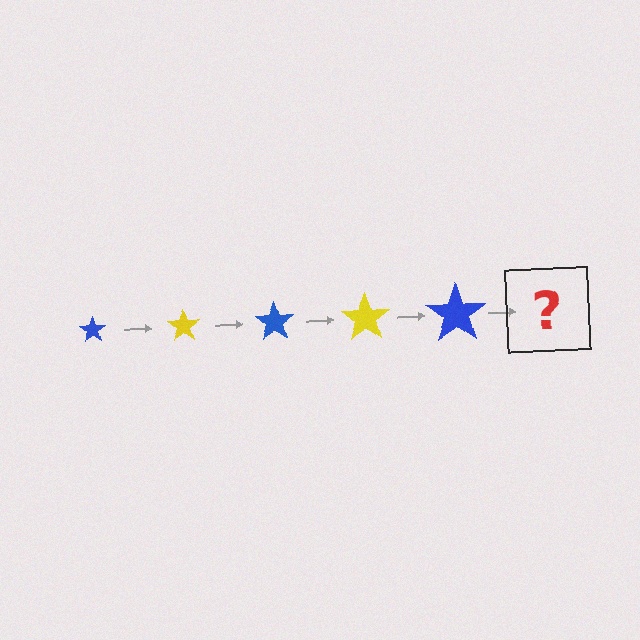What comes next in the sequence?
The next element should be a yellow star, larger than the previous one.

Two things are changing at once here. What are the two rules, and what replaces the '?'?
The two rules are that the star grows larger each step and the color cycles through blue and yellow. The '?' should be a yellow star, larger than the previous one.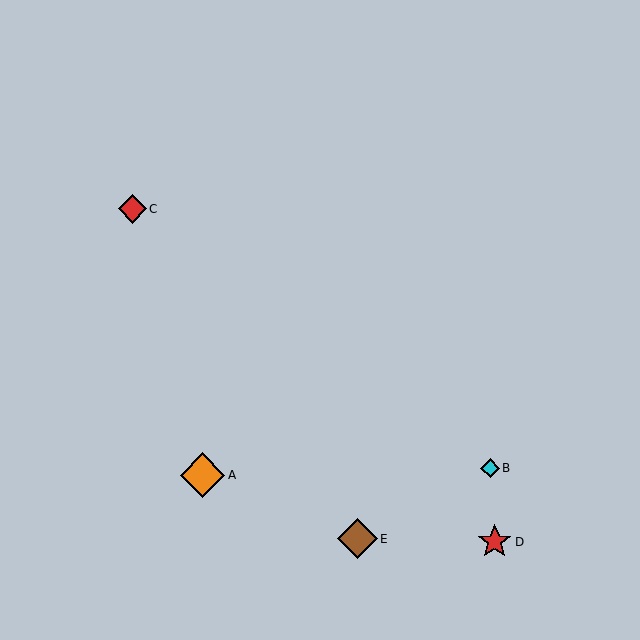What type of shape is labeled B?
Shape B is a cyan diamond.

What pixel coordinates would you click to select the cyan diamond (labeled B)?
Click at (490, 468) to select the cyan diamond B.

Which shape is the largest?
The orange diamond (labeled A) is the largest.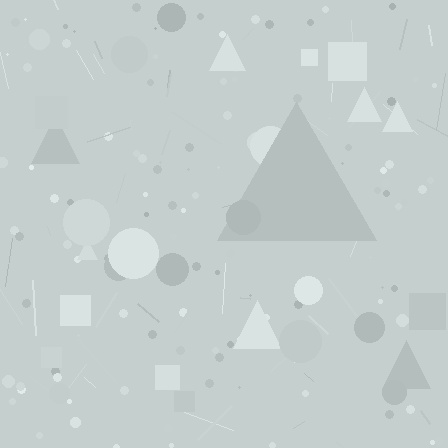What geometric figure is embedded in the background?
A triangle is embedded in the background.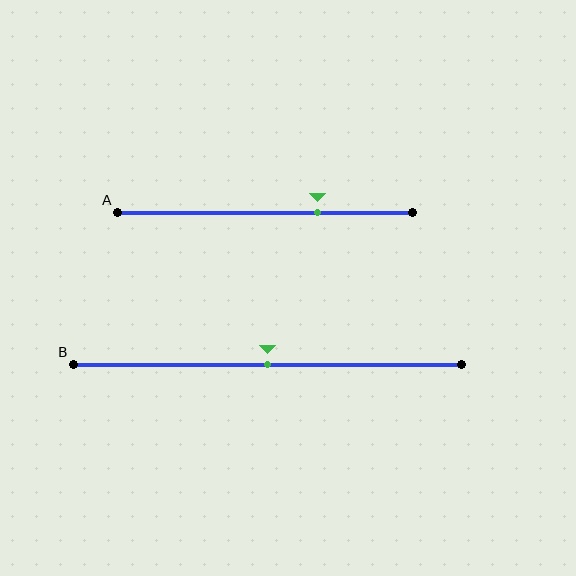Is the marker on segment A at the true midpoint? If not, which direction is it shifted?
No, the marker on segment A is shifted to the right by about 18% of the segment length.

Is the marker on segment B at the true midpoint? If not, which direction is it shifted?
Yes, the marker on segment B is at the true midpoint.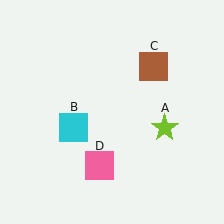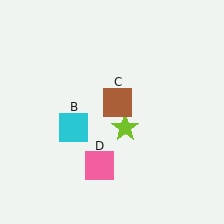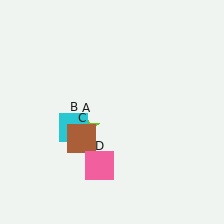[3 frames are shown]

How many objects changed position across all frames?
2 objects changed position: lime star (object A), brown square (object C).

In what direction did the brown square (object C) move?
The brown square (object C) moved down and to the left.